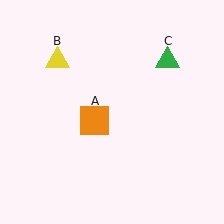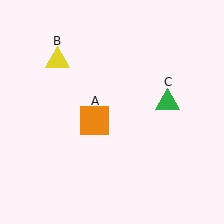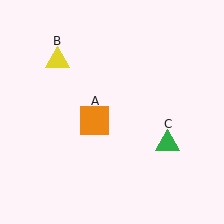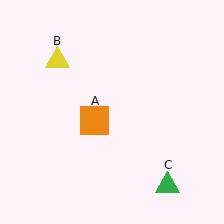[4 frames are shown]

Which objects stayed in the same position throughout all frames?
Orange square (object A) and yellow triangle (object B) remained stationary.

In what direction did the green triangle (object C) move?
The green triangle (object C) moved down.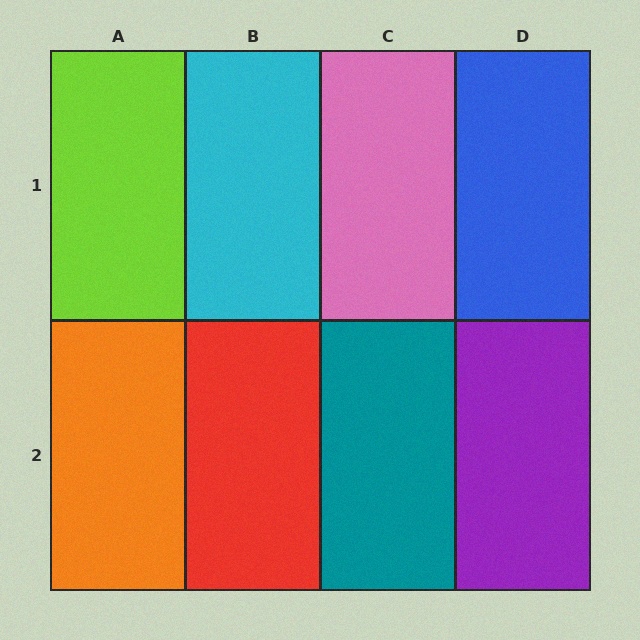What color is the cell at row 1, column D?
Blue.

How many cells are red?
1 cell is red.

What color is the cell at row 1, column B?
Cyan.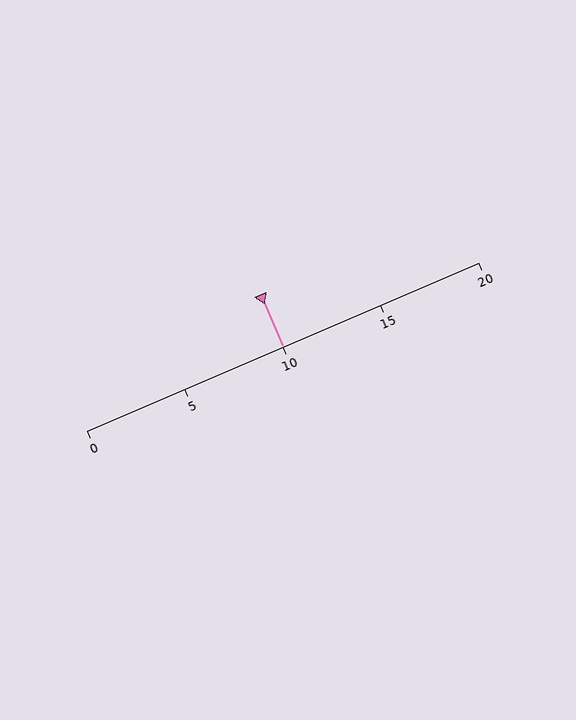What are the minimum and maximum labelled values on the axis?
The axis runs from 0 to 20.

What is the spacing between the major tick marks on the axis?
The major ticks are spaced 5 apart.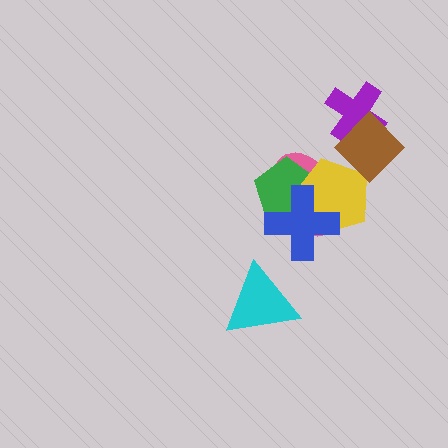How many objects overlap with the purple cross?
1 object overlaps with the purple cross.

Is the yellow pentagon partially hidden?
Yes, it is partially covered by another shape.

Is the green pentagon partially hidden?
Yes, it is partially covered by another shape.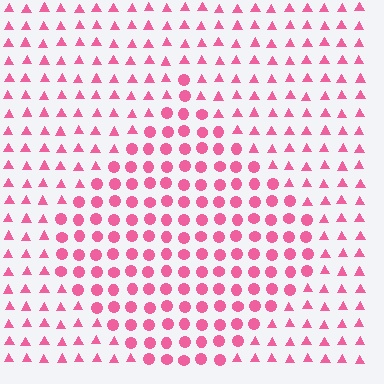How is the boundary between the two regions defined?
The boundary is defined by a change in element shape: circles inside vs. triangles outside. All elements share the same color and spacing.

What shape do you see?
I see a diamond.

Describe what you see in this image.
The image is filled with small pink elements arranged in a uniform grid. A diamond-shaped region contains circles, while the surrounding area contains triangles. The boundary is defined purely by the change in element shape.